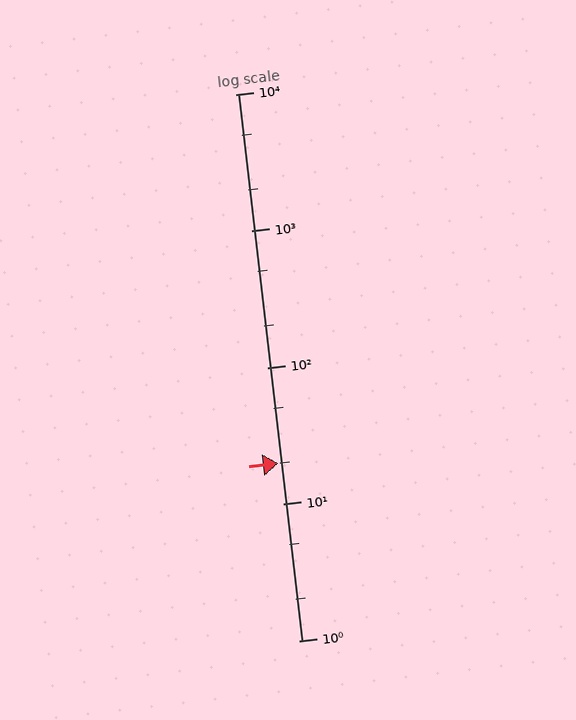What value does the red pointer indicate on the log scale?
The pointer indicates approximately 20.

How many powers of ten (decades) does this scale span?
The scale spans 4 decades, from 1 to 10000.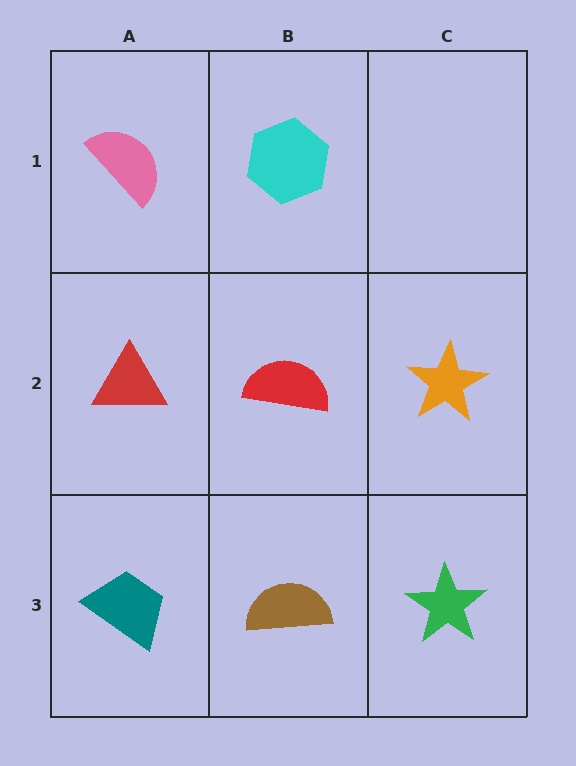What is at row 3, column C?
A green star.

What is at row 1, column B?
A cyan hexagon.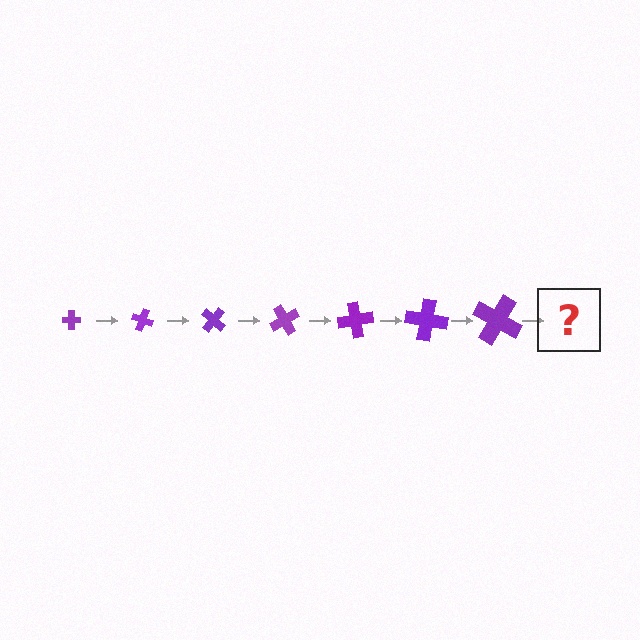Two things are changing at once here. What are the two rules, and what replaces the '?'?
The two rules are that the cross grows larger each step and it rotates 20 degrees each step. The '?' should be a cross, larger than the previous one and rotated 140 degrees from the start.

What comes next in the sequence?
The next element should be a cross, larger than the previous one and rotated 140 degrees from the start.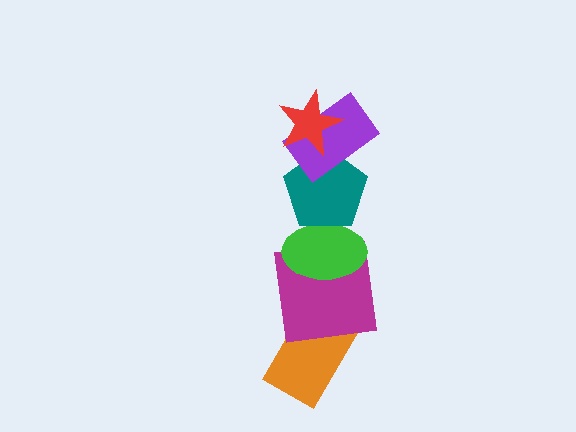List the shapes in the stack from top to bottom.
From top to bottom: the red star, the purple rectangle, the teal pentagon, the green ellipse, the magenta square, the orange rectangle.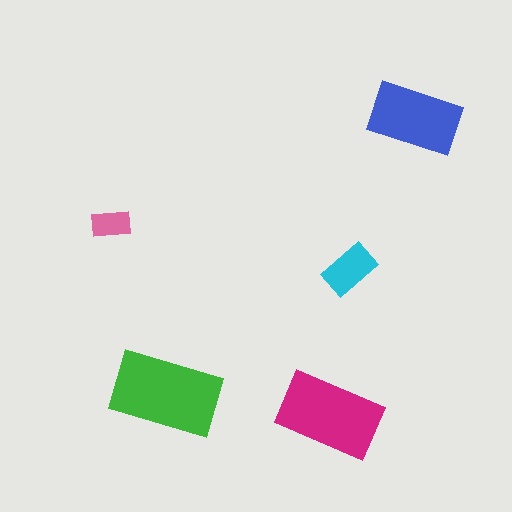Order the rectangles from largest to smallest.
the green one, the magenta one, the blue one, the cyan one, the pink one.